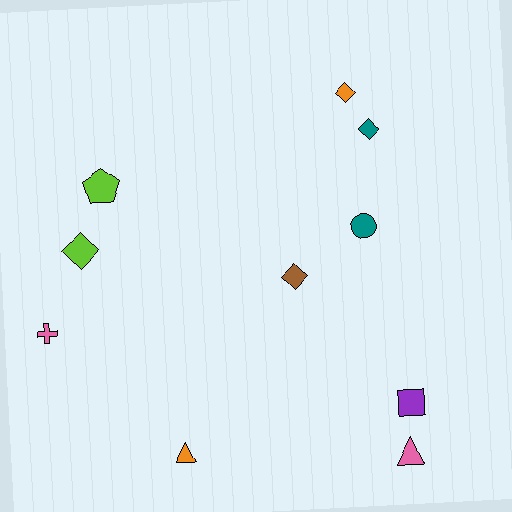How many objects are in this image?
There are 10 objects.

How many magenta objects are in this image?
There are no magenta objects.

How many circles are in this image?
There is 1 circle.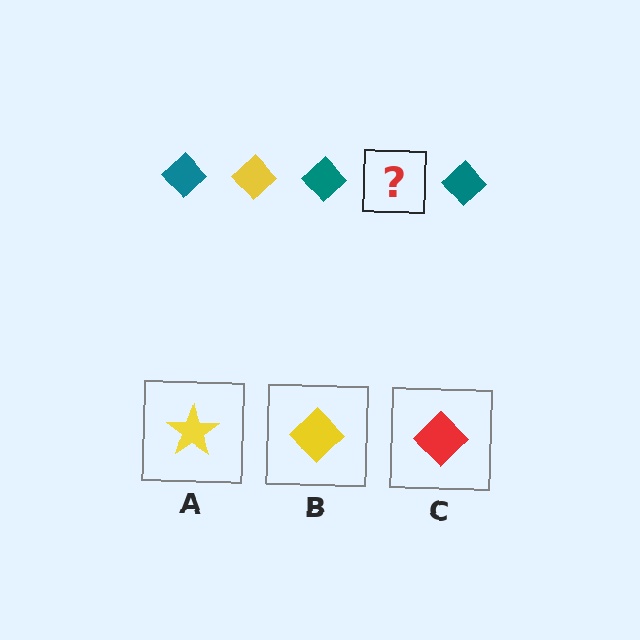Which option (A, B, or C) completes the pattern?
B.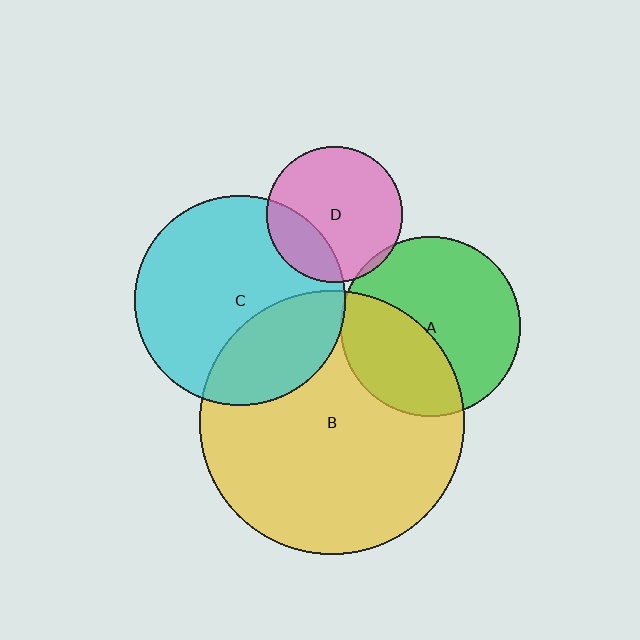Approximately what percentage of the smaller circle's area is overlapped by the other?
Approximately 30%.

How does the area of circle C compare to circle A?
Approximately 1.4 times.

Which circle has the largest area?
Circle B (yellow).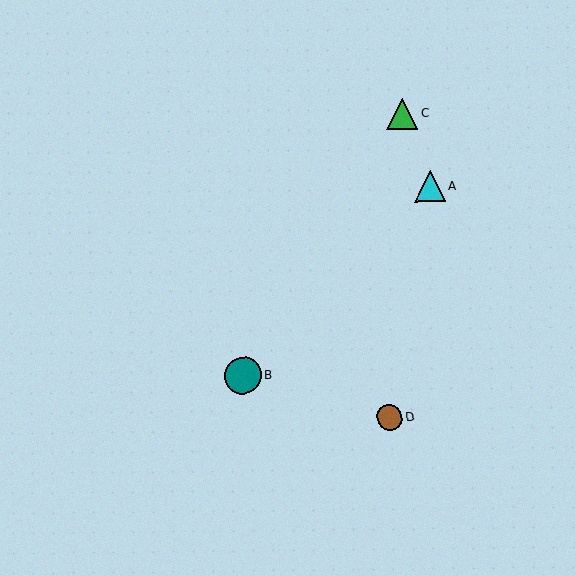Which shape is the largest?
The teal circle (labeled B) is the largest.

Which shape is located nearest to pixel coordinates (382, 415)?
The brown circle (labeled D) at (389, 417) is nearest to that location.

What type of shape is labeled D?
Shape D is a brown circle.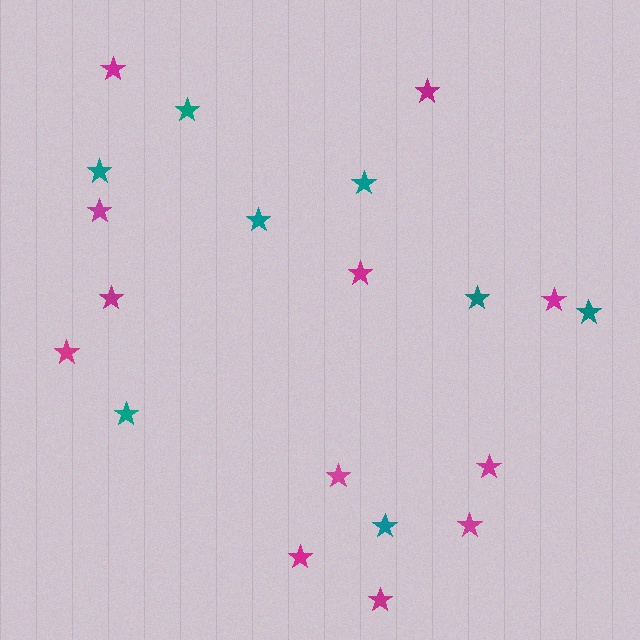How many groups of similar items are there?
There are 2 groups: one group of teal stars (8) and one group of magenta stars (12).